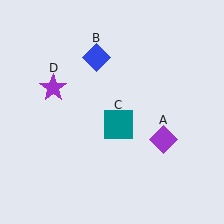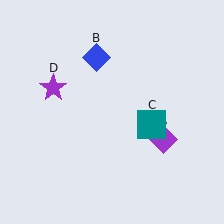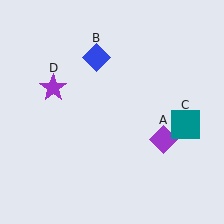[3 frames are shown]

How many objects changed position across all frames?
1 object changed position: teal square (object C).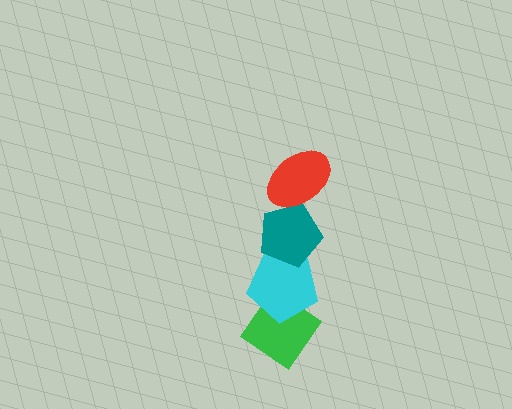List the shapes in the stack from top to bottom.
From top to bottom: the red ellipse, the teal pentagon, the cyan pentagon, the green diamond.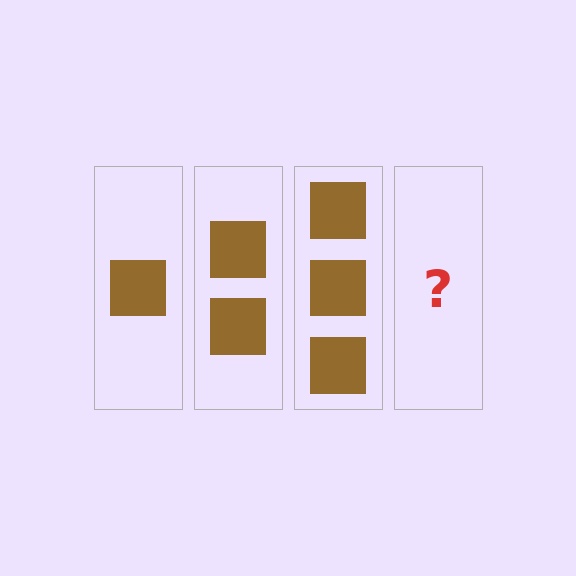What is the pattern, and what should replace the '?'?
The pattern is that each step adds one more square. The '?' should be 4 squares.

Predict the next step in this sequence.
The next step is 4 squares.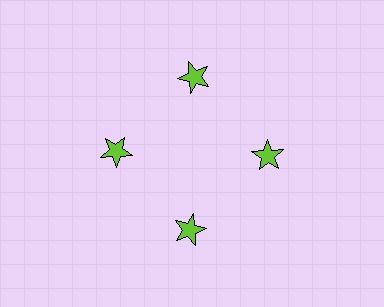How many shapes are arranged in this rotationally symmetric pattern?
There are 4 shapes, arranged in 4 groups of 1.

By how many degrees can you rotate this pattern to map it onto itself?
The pattern maps onto itself every 90 degrees of rotation.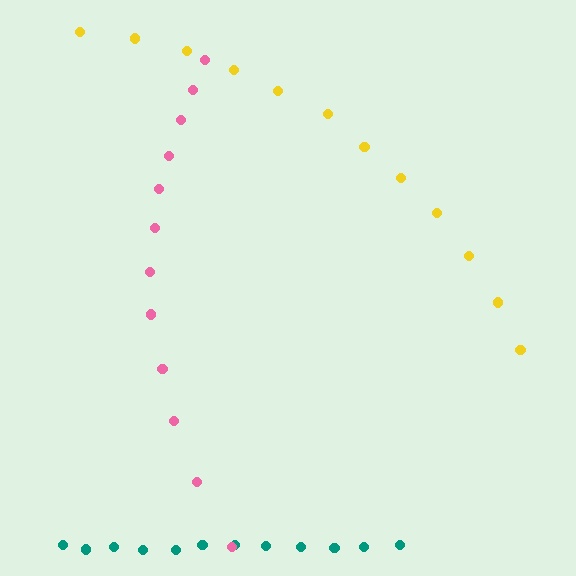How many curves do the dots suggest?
There are 3 distinct paths.